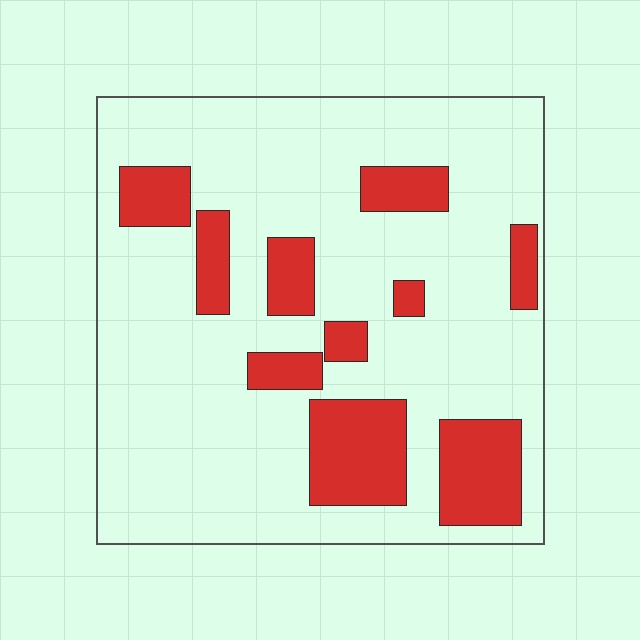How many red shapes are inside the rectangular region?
10.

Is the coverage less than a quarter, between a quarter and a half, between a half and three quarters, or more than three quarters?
Less than a quarter.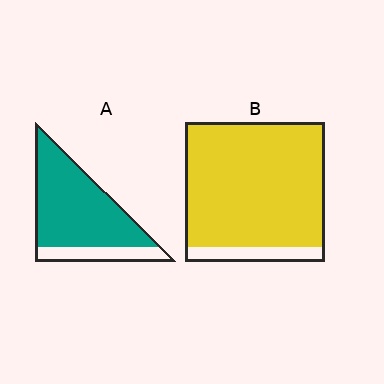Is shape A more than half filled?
Yes.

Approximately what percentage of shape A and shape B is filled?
A is approximately 80% and B is approximately 90%.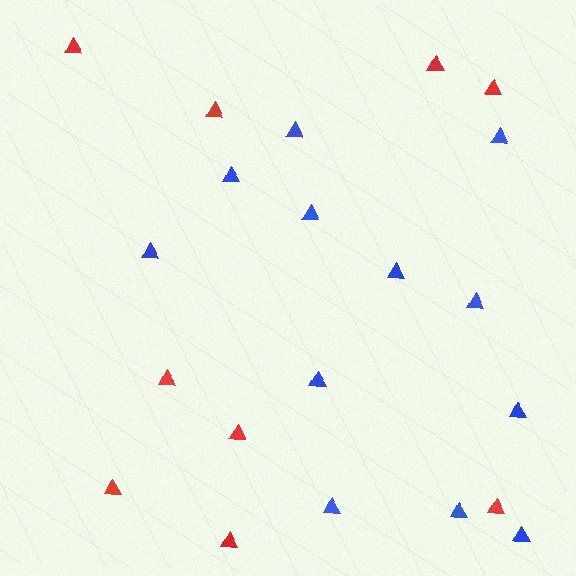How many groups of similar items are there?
There are 2 groups: one group of red triangles (9) and one group of blue triangles (12).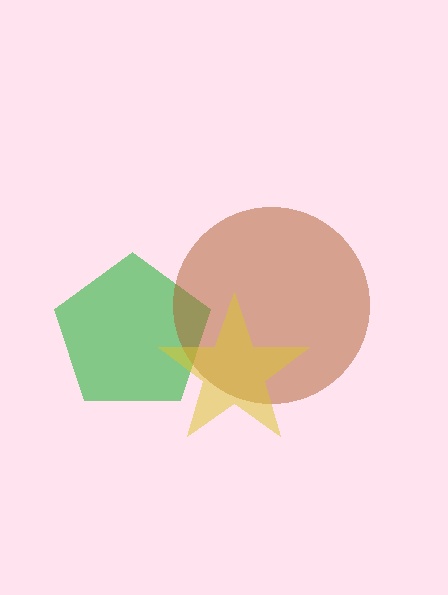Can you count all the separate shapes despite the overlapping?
Yes, there are 3 separate shapes.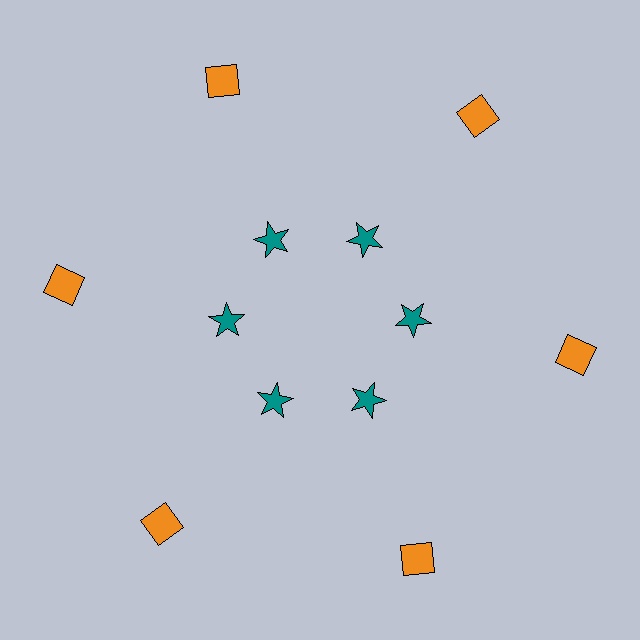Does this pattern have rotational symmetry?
Yes, this pattern has 6-fold rotational symmetry. It looks the same after rotating 60 degrees around the center.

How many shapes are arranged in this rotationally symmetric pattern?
There are 12 shapes, arranged in 6 groups of 2.